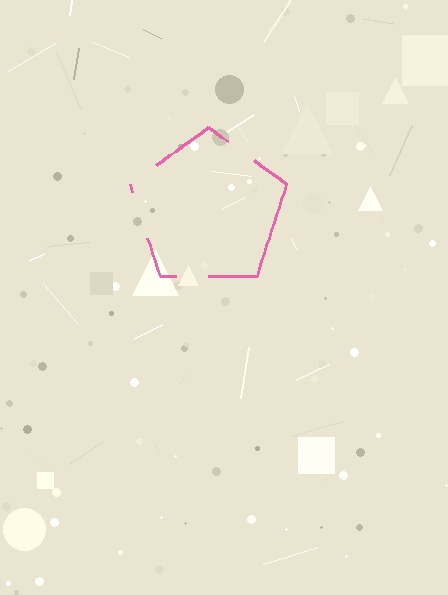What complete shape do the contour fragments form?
The contour fragments form a pentagon.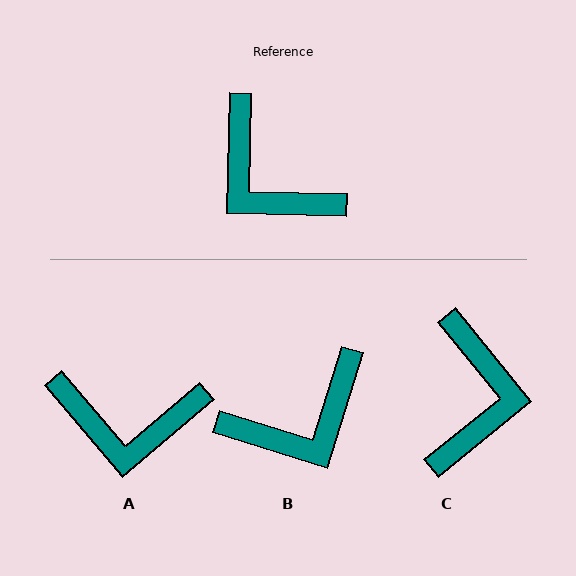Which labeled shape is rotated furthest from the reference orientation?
C, about 131 degrees away.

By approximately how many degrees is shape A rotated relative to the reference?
Approximately 42 degrees counter-clockwise.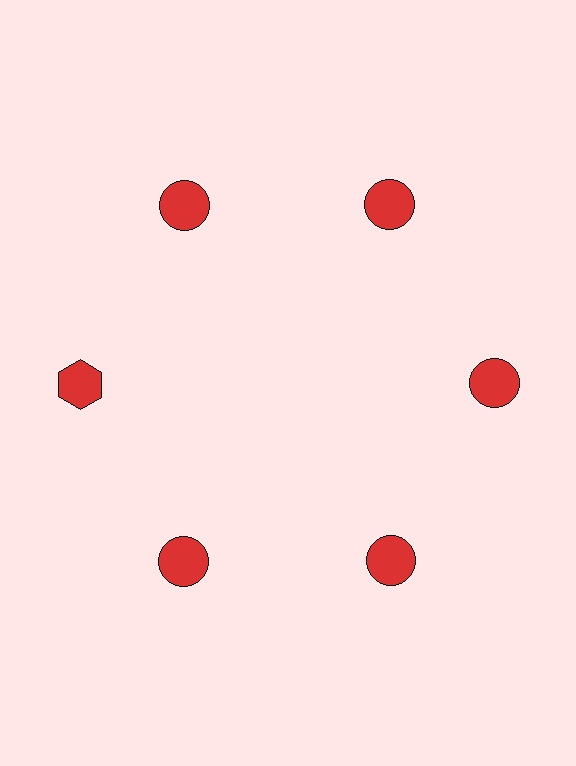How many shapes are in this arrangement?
There are 6 shapes arranged in a ring pattern.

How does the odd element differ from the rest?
It has a different shape: hexagon instead of circle.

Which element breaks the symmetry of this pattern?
The red hexagon at roughly the 9 o'clock position breaks the symmetry. All other shapes are red circles.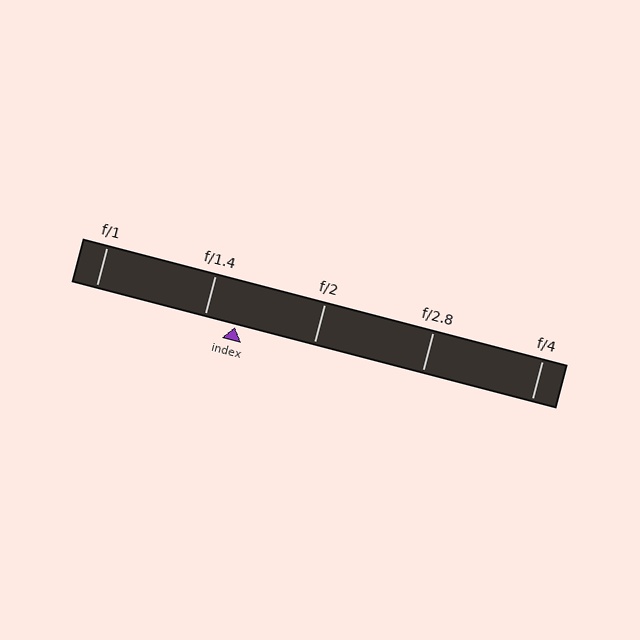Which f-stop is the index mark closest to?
The index mark is closest to f/1.4.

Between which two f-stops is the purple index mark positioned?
The index mark is between f/1.4 and f/2.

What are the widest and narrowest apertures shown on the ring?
The widest aperture shown is f/1 and the narrowest is f/4.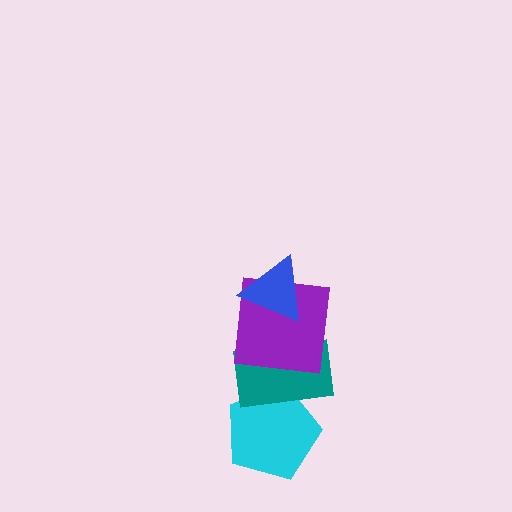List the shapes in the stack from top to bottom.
From top to bottom: the blue triangle, the purple square, the teal rectangle, the cyan pentagon.